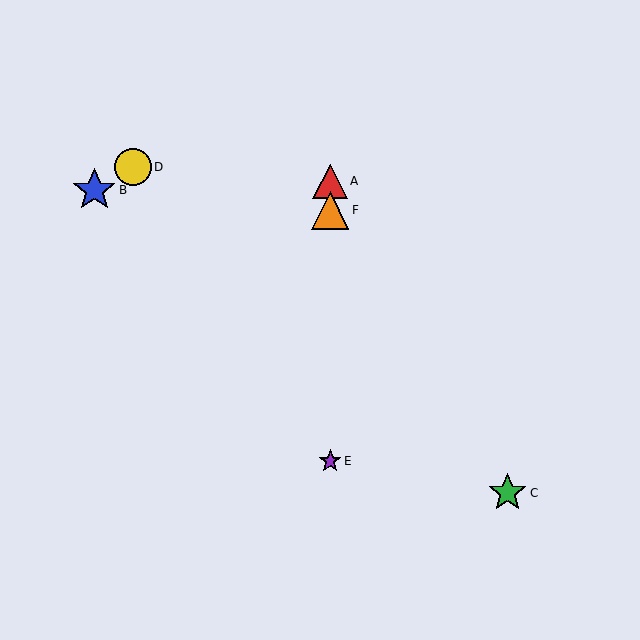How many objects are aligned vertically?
3 objects (A, E, F) are aligned vertically.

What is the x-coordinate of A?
Object A is at x≈330.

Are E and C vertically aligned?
No, E is at x≈330 and C is at x≈507.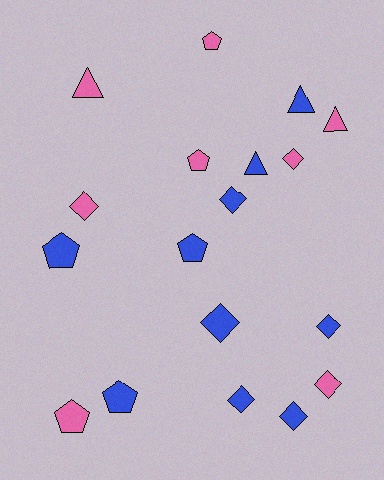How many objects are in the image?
There are 18 objects.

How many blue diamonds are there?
There are 5 blue diamonds.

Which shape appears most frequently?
Diamond, with 8 objects.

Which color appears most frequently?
Blue, with 10 objects.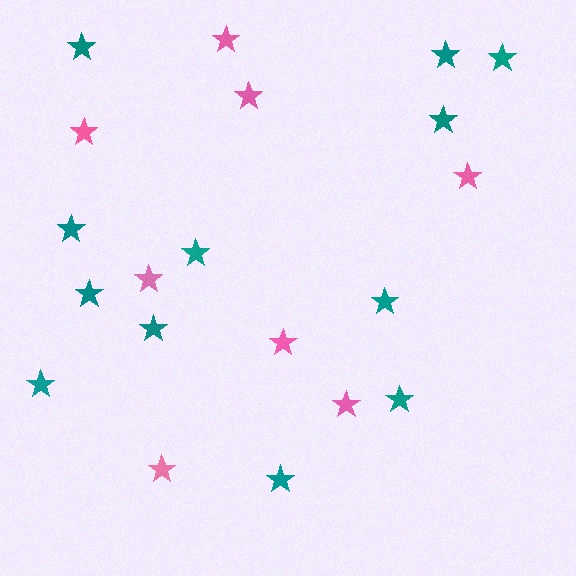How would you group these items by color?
There are 2 groups: one group of pink stars (8) and one group of teal stars (12).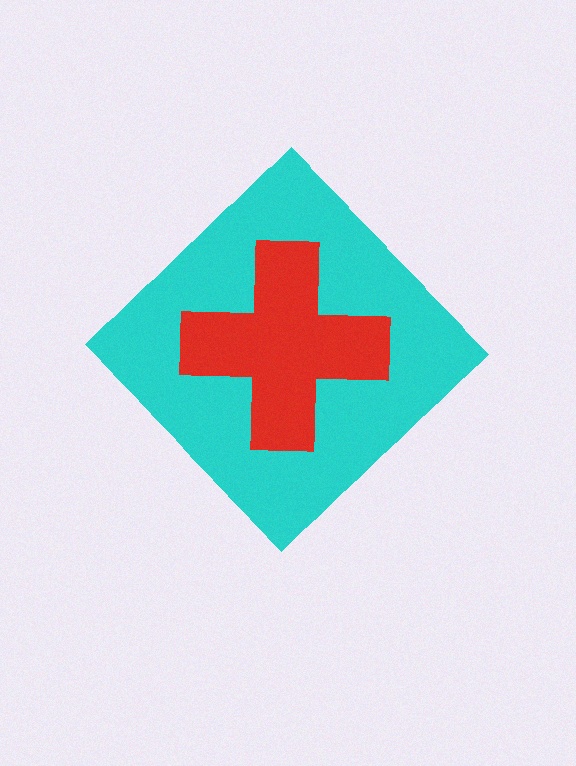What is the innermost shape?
The red cross.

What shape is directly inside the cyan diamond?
The red cross.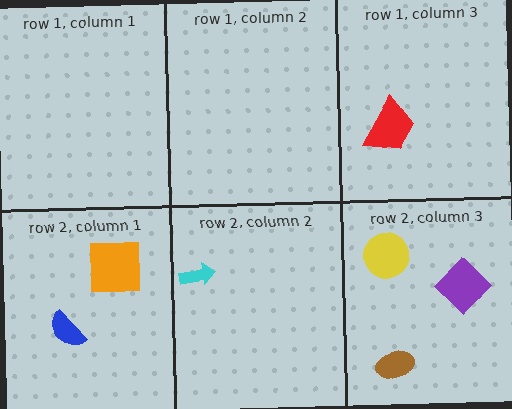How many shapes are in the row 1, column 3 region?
1.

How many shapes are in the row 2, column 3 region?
3.